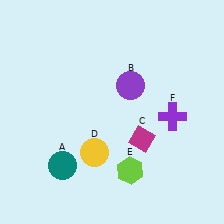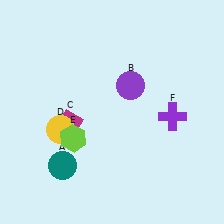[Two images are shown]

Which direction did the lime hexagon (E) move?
The lime hexagon (E) moved left.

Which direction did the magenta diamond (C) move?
The magenta diamond (C) moved left.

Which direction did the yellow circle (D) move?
The yellow circle (D) moved left.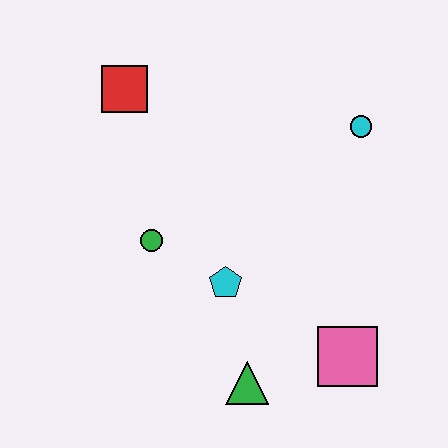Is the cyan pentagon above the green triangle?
Yes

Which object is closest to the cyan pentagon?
The green circle is closest to the cyan pentagon.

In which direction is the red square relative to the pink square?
The red square is above the pink square.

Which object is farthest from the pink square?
The red square is farthest from the pink square.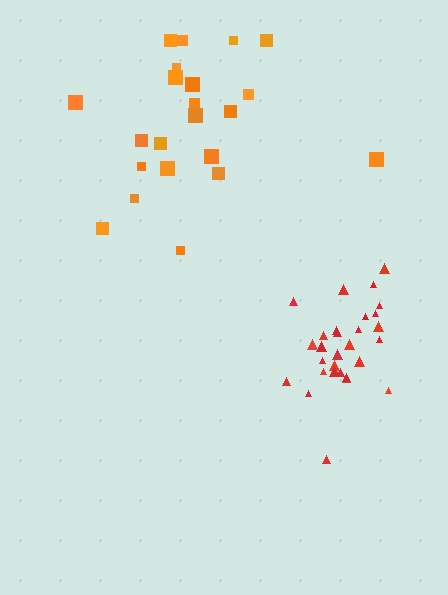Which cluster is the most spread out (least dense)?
Orange.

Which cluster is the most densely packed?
Red.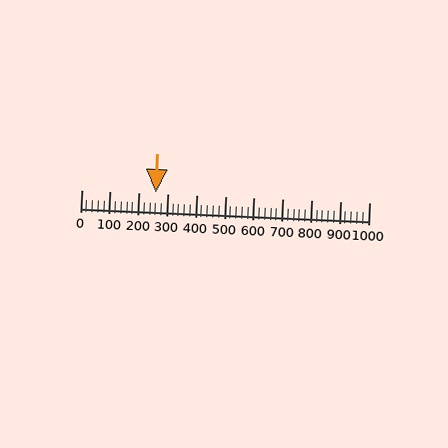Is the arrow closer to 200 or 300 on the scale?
The arrow is closer to 300.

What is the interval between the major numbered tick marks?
The major tick marks are spaced 100 units apart.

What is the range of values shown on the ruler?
The ruler shows values from 0 to 1000.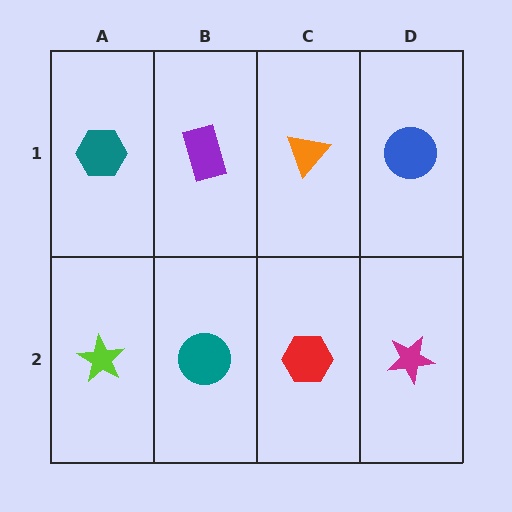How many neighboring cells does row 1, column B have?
3.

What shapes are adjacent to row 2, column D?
A blue circle (row 1, column D), a red hexagon (row 2, column C).